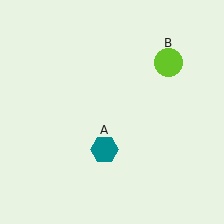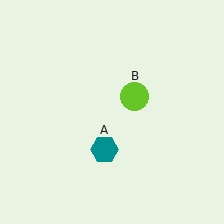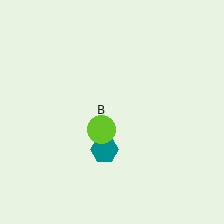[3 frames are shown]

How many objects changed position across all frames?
1 object changed position: lime circle (object B).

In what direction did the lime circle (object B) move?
The lime circle (object B) moved down and to the left.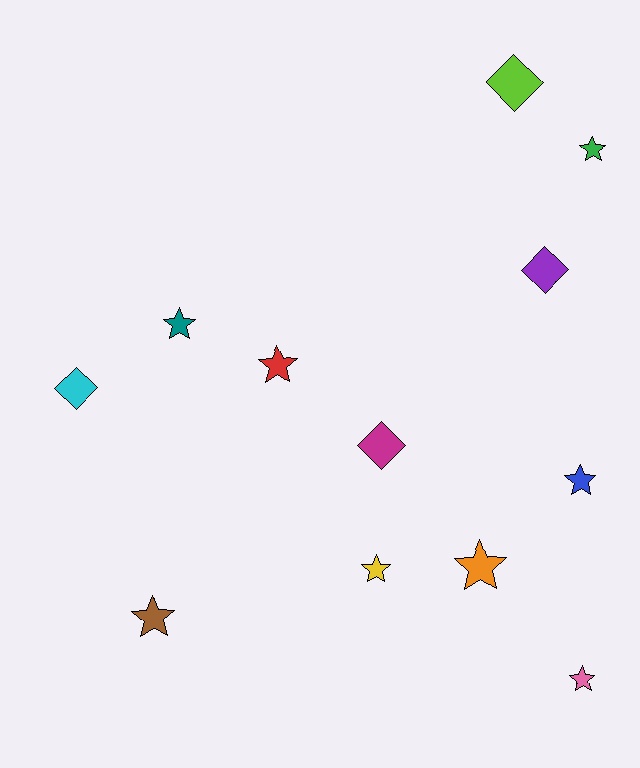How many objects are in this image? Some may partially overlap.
There are 12 objects.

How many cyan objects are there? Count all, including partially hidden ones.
There is 1 cyan object.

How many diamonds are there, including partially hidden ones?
There are 4 diamonds.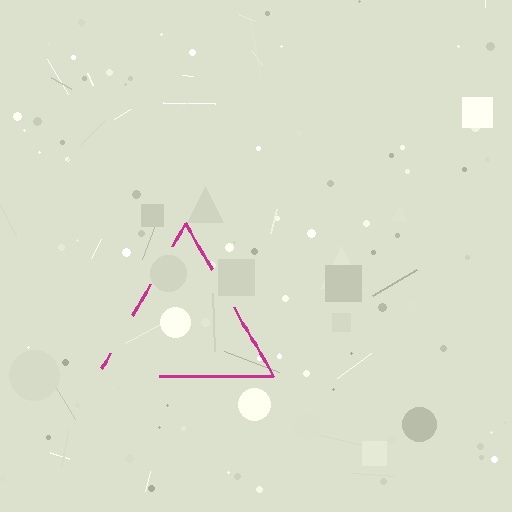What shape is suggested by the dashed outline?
The dashed outline suggests a triangle.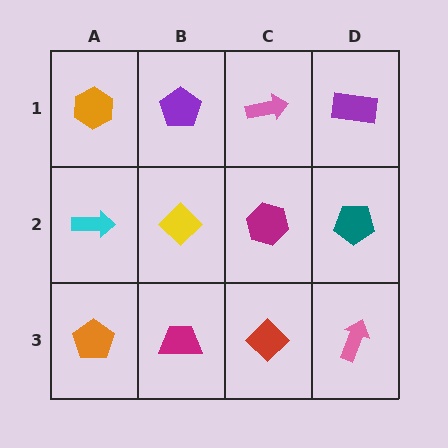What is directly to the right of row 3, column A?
A magenta trapezoid.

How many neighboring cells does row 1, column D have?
2.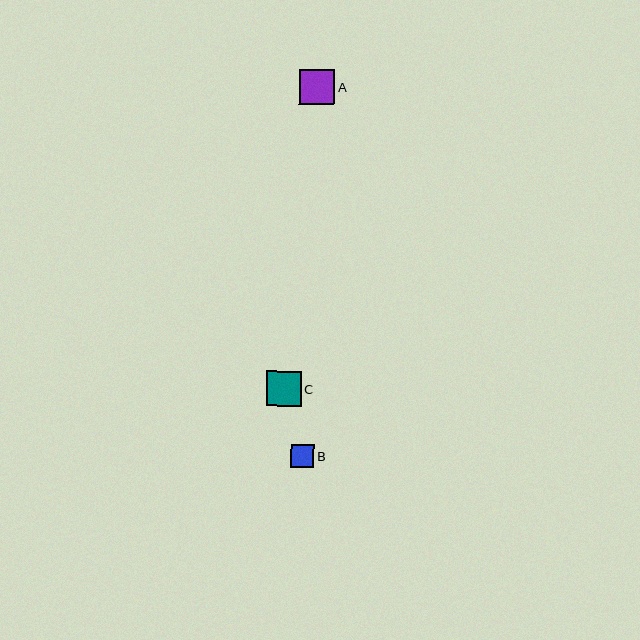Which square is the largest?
Square A is the largest with a size of approximately 35 pixels.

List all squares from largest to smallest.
From largest to smallest: A, C, B.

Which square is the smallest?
Square B is the smallest with a size of approximately 23 pixels.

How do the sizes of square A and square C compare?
Square A and square C are approximately the same size.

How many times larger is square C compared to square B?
Square C is approximately 1.5 times the size of square B.